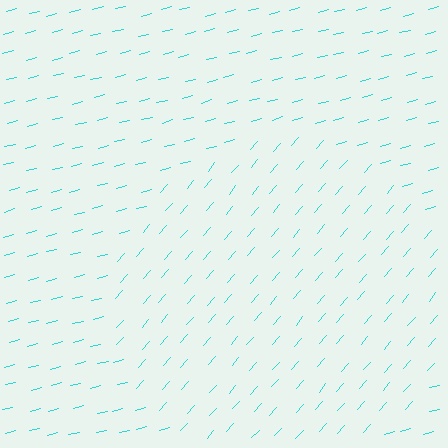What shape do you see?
I see a circle.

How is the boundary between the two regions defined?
The boundary is defined purely by a change in line orientation (approximately 34 degrees difference). All lines are the same color and thickness.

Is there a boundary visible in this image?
Yes, there is a texture boundary formed by a change in line orientation.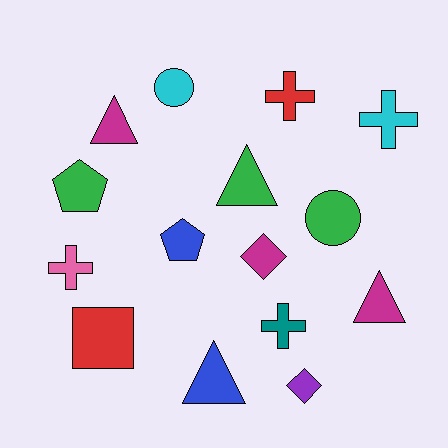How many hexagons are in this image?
There are no hexagons.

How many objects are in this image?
There are 15 objects.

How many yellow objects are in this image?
There are no yellow objects.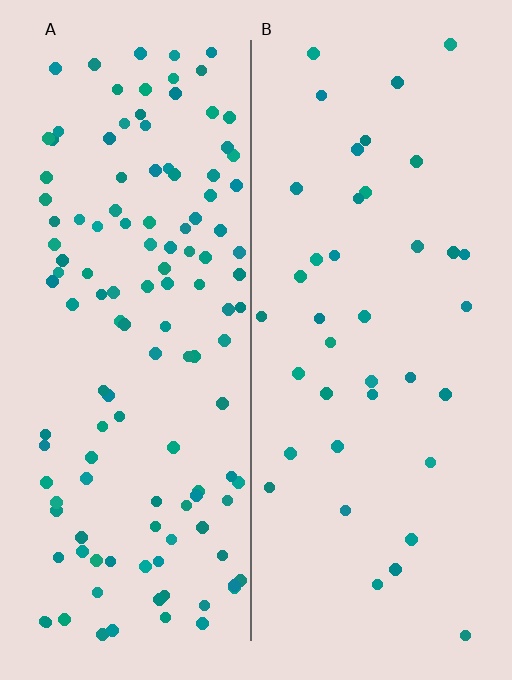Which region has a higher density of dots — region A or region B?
A (the left).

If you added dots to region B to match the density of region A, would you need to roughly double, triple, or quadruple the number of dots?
Approximately triple.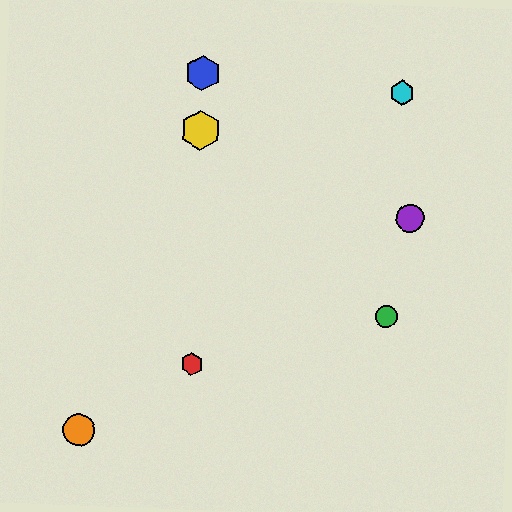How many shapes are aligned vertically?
3 shapes (the red hexagon, the blue hexagon, the yellow hexagon) are aligned vertically.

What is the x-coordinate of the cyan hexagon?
The cyan hexagon is at x≈402.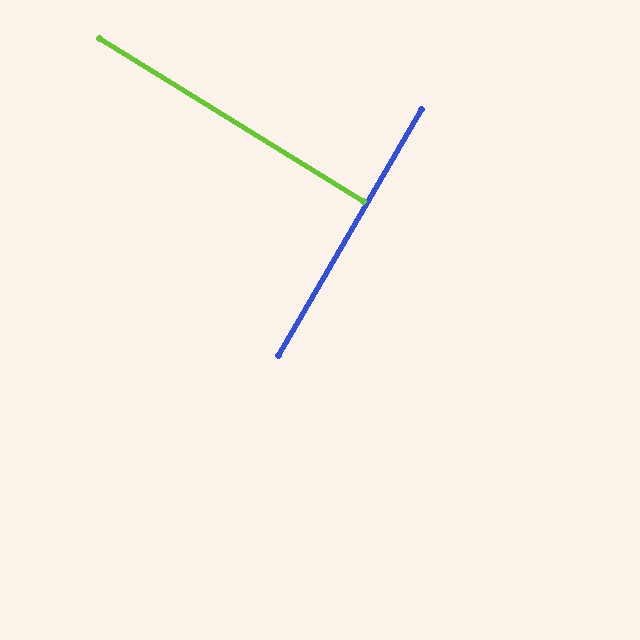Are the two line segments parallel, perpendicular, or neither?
Perpendicular — they meet at approximately 89°.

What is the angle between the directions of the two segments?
Approximately 89 degrees.